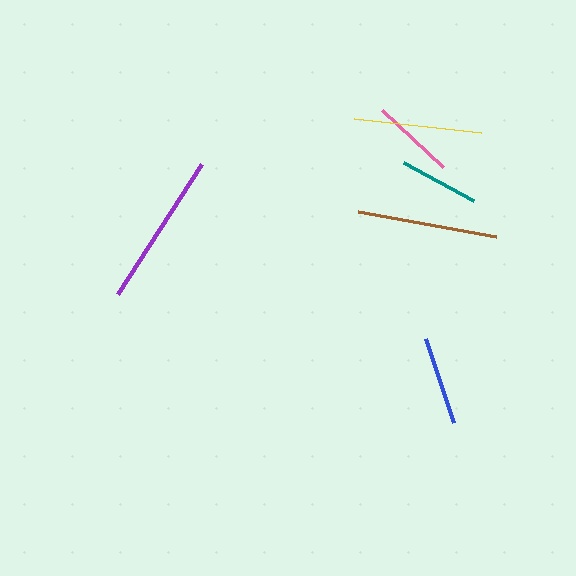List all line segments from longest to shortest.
From longest to shortest: purple, brown, yellow, blue, pink, teal.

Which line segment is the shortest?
The teal line is the shortest at approximately 80 pixels.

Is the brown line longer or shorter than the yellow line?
The brown line is longer than the yellow line.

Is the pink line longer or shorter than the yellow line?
The yellow line is longer than the pink line.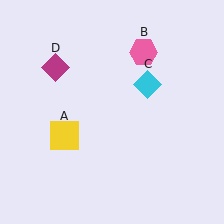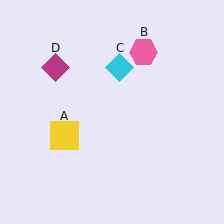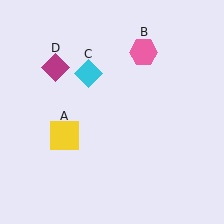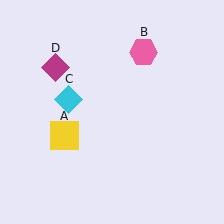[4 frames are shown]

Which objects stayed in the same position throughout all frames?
Yellow square (object A) and pink hexagon (object B) and magenta diamond (object D) remained stationary.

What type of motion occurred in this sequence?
The cyan diamond (object C) rotated counterclockwise around the center of the scene.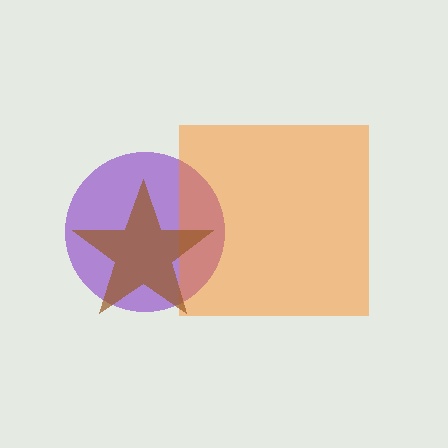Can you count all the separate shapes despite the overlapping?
Yes, there are 3 separate shapes.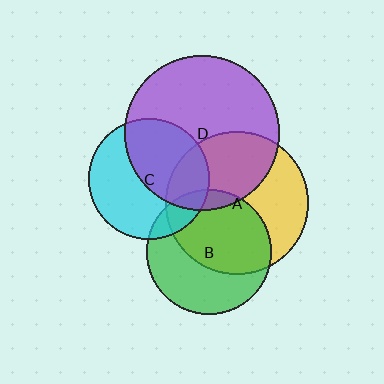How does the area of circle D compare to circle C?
Approximately 1.6 times.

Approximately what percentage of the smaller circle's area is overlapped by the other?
Approximately 15%.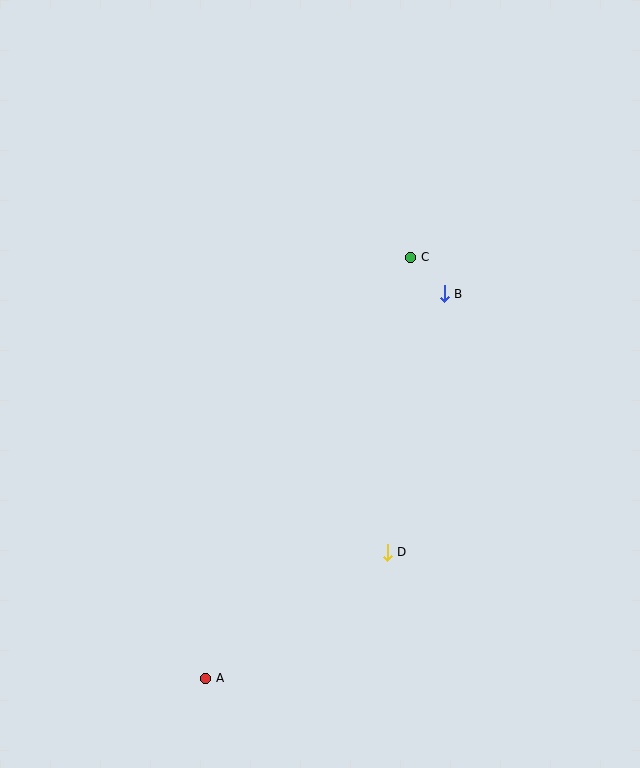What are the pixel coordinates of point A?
Point A is at (206, 678).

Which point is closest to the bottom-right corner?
Point D is closest to the bottom-right corner.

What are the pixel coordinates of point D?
Point D is at (387, 552).